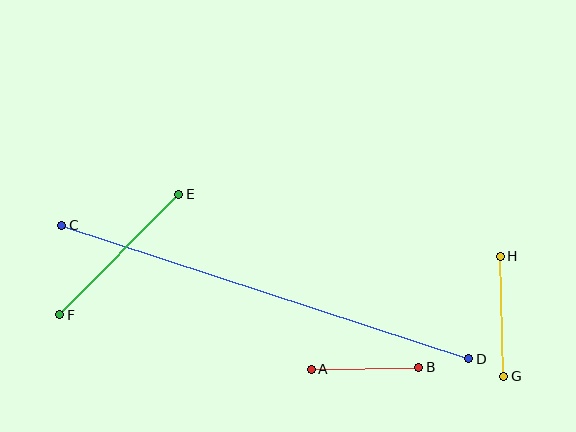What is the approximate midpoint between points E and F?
The midpoint is at approximately (119, 254) pixels.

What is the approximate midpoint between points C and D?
The midpoint is at approximately (265, 292) pixels.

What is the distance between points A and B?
The distance is approximately 108 pixels.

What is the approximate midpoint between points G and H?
The midpoint is at approximately (502, 316) pixels.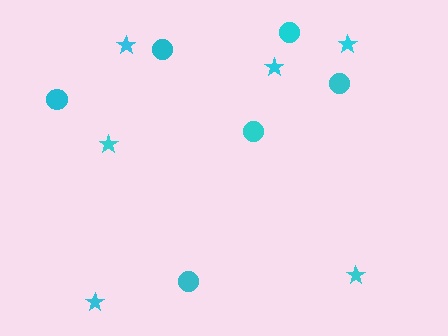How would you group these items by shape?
There are 2 groups: one group of circles (6) and one group of stars (6).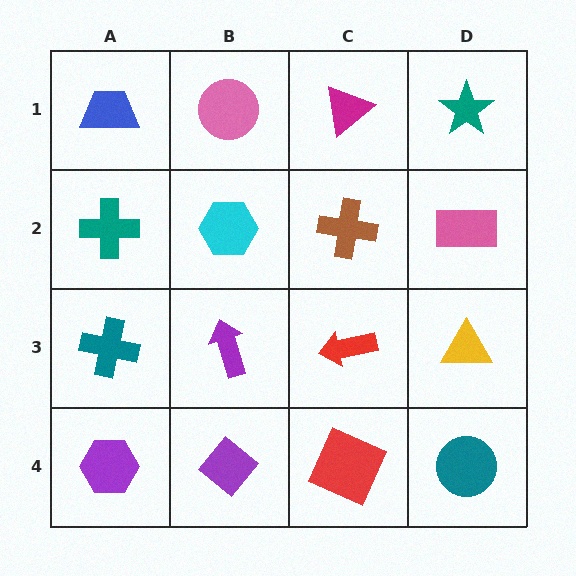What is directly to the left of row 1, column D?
A magenta triangle.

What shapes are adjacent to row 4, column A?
A teal cross (row 3, column A), a purple diamond (row 4, column B).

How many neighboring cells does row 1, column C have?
3.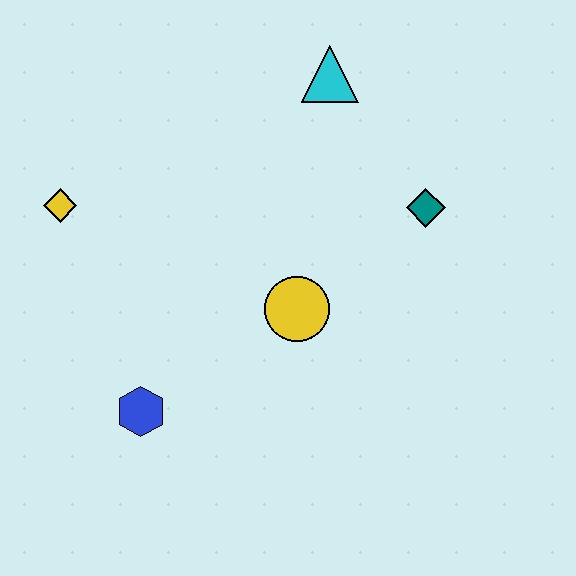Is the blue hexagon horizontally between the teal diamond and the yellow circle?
No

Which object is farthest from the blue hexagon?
The cyan triangle is farthest from the blue hexagon.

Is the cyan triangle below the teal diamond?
No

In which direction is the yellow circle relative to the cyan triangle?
The yellow circle is below the cyan triangle.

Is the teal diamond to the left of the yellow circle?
No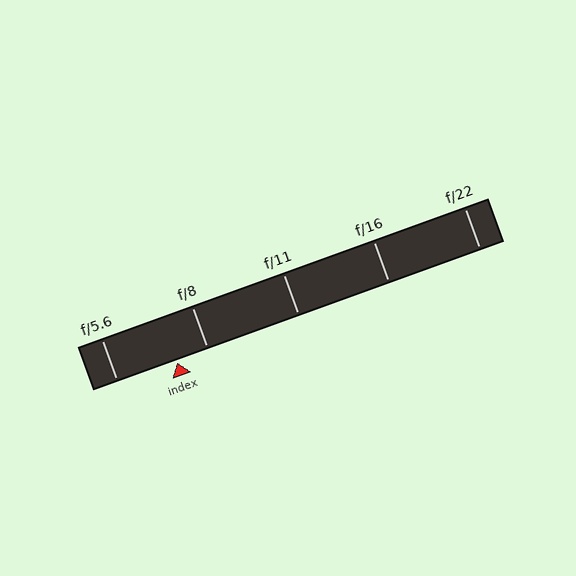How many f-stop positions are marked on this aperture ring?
There are 5 f-stop positions marked.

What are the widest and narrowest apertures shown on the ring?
The widest aperture shown is f/5.6 and the narrowest is f/22.